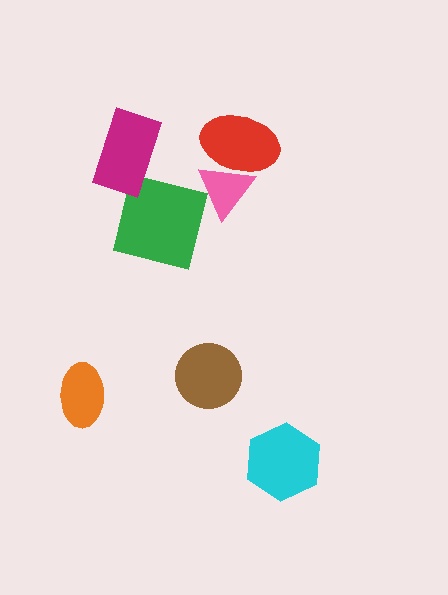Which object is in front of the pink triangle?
The red ellipse is in front of the pink triangle.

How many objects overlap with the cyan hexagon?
0 objects overlap with the cyan hexagon.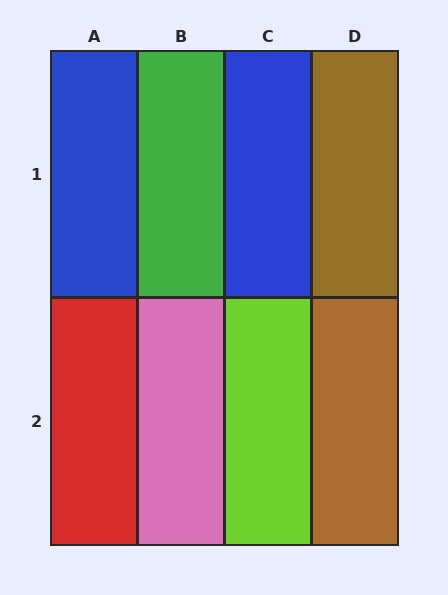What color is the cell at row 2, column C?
Lime.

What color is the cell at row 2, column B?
Pink.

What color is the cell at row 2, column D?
Brown.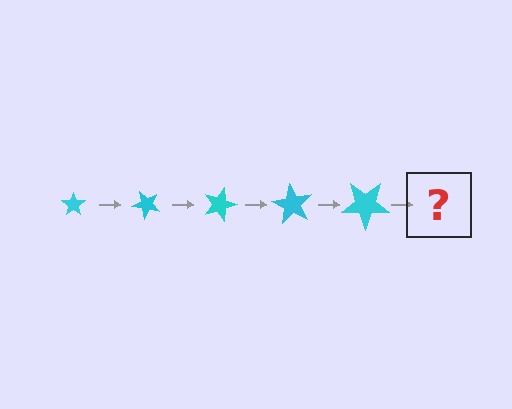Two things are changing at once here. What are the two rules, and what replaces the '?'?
The two rules are that the star grows larger each step and it rotates 45 degrees each step. The '?' should be a star, larger than the previous one and rotated 225 degrees from the start.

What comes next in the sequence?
The next element should be a star, larger than the previous one and rotated 225 degrees from the start.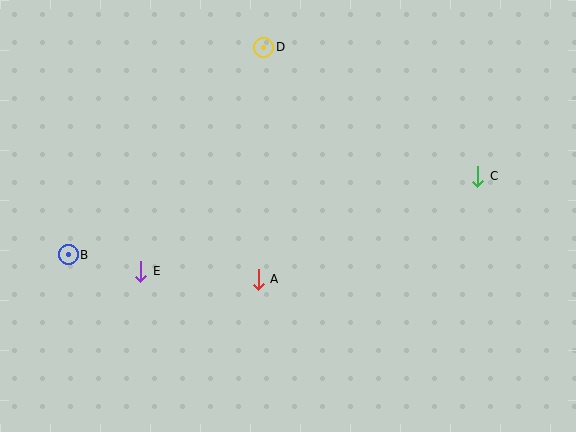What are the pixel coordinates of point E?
Point E is at (141, 271).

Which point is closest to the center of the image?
Point A at (258, 279) is closest to the center.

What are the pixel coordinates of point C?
Point C is at (478, 176).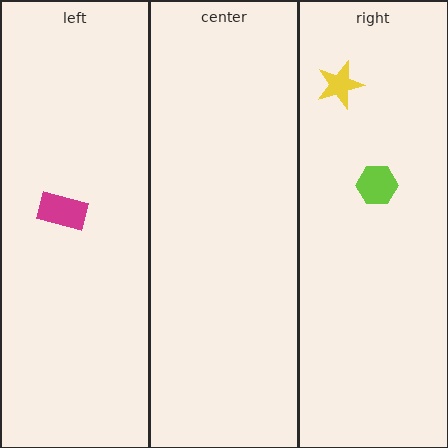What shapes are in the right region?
The lime hexagon, the yellow star.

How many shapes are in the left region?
1.